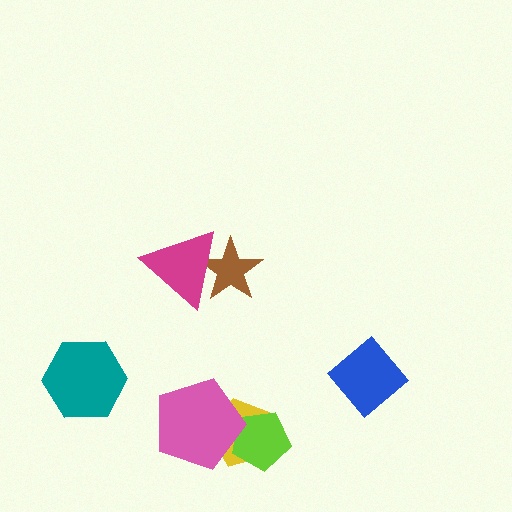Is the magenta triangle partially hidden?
No, no other shape covers it.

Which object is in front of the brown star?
The magenta triangle is in front of the brown star.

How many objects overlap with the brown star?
1 object overlaps with the brown star.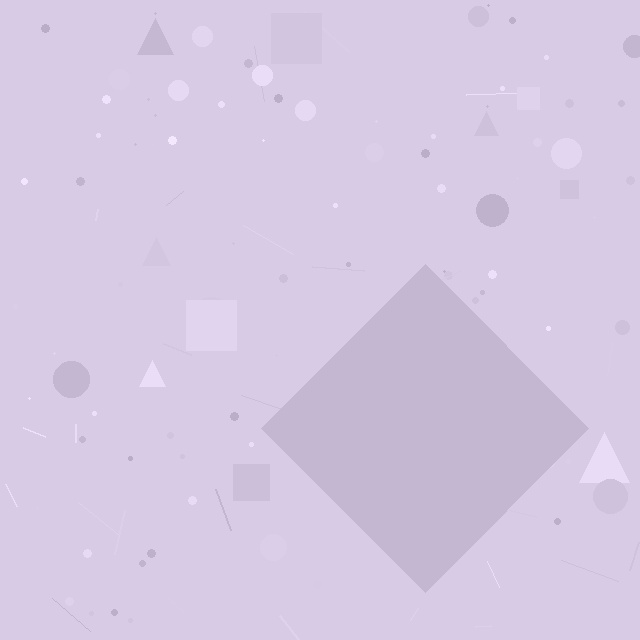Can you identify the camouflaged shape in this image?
The camouflaged shape is a diamond.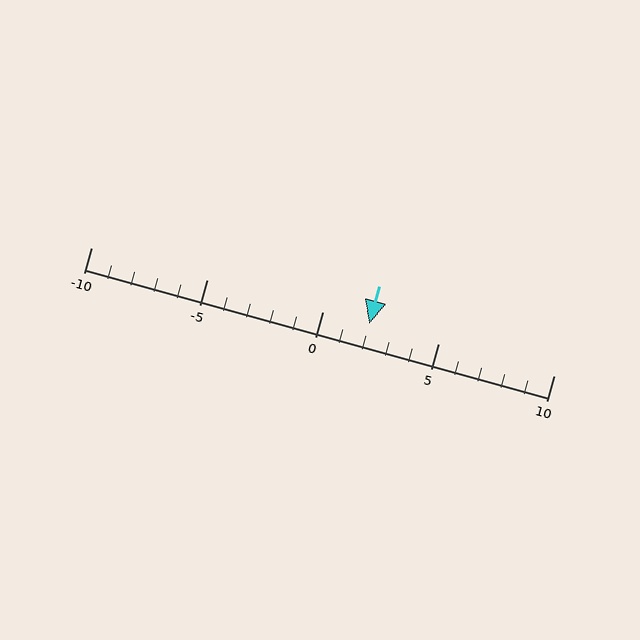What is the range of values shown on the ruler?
The ruler shows values from -10 to 10.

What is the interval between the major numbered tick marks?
The major tick marks are spaced 5 units apart.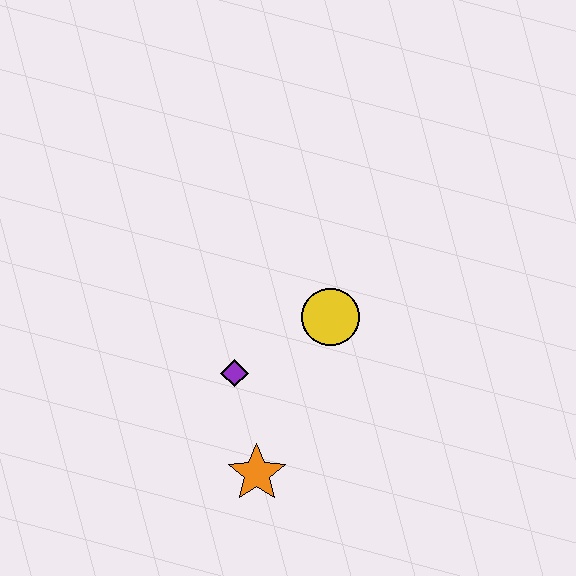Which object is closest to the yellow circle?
The purple diamond is closest to the yellow circle.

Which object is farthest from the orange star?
The yellow circle is farthest from the orange star.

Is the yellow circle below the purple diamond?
No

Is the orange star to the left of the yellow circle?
Yes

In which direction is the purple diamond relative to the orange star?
The purple diamond is above the orange star.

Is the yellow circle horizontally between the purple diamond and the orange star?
No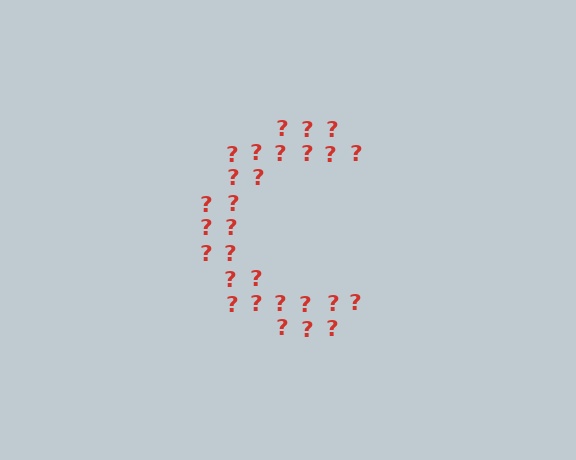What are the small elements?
The small elements are question marks.